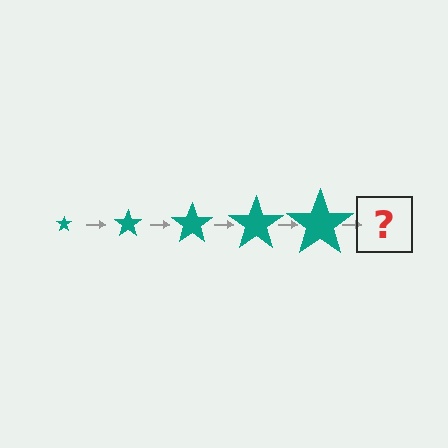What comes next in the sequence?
The next element should be a teal star, larger than the previous one.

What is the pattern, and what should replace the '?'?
The pattern is that the star gets progressively larger each step. The '?' should be a teal star, larger than the previous one.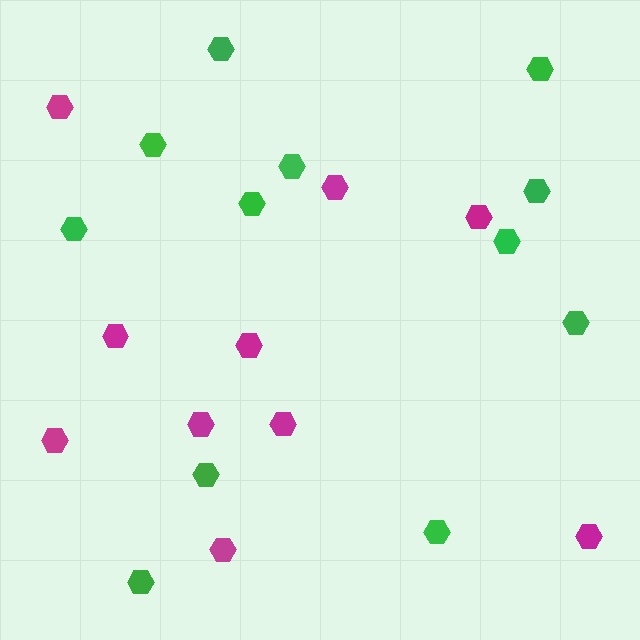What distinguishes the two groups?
There are 2 groups: one group of green hexagons (12) and one group of magenta hexagons (10).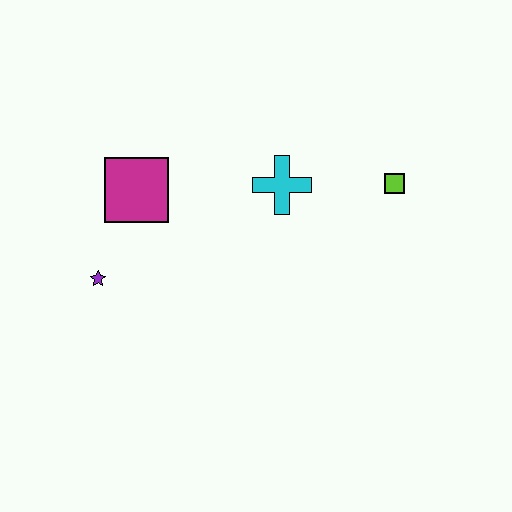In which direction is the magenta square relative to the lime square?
The magenta square is to the left of the lime square.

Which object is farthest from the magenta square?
The lime square is farthest from the magenta square.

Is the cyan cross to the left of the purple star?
No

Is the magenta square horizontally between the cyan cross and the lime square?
No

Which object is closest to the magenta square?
The purple star is closest to the magenta square.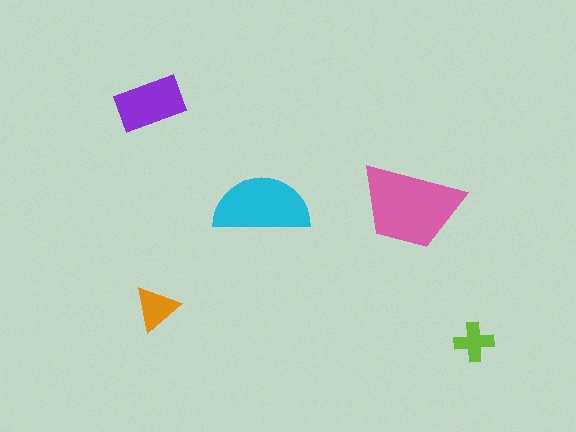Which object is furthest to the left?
The purple rectangle is leftmost.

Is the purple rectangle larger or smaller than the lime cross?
Larger.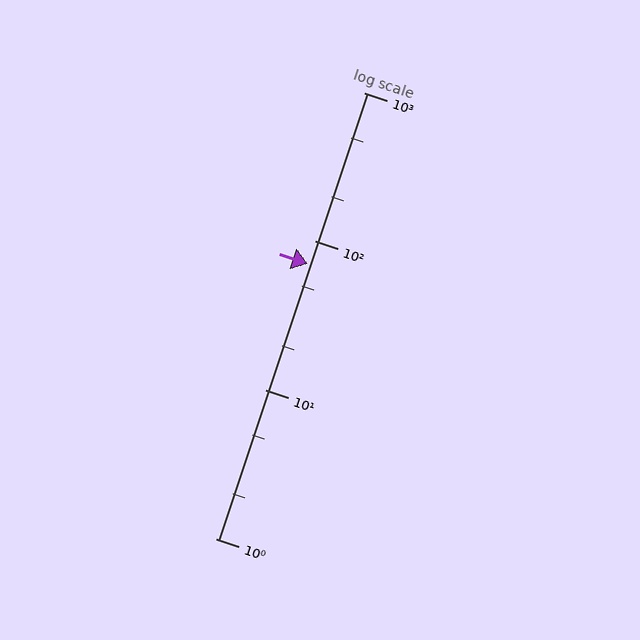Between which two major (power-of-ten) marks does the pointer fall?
The pointer is between 10 and 100.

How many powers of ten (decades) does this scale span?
The scale spans 3 decades, from 1 to 1000.